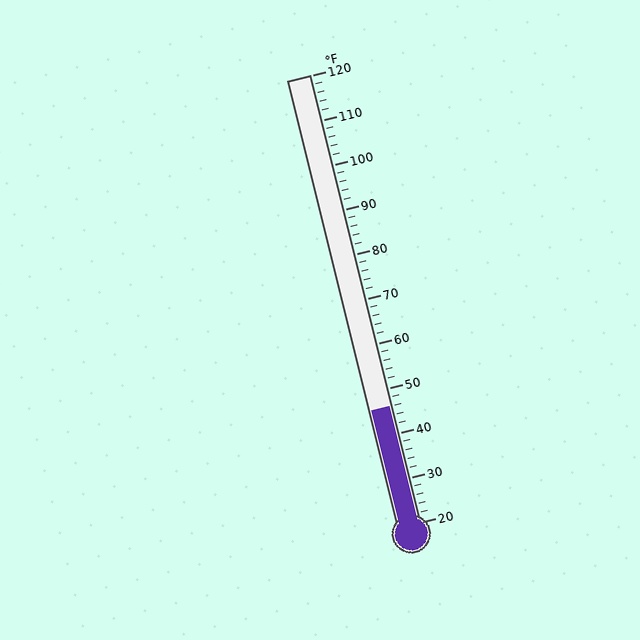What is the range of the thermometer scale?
The thermometer scale ranges from 20°F to 120°F.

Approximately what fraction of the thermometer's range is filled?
The thermometer is filled to approximately 25% of its range.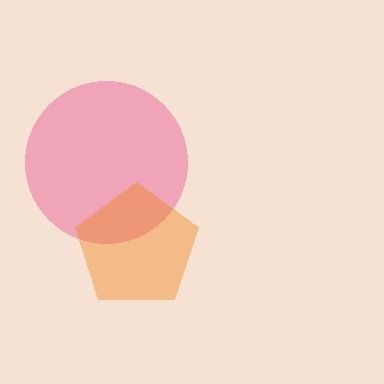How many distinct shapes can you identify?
There are 2 distinct shapes: a pink circle, an orange pentagon.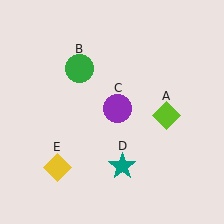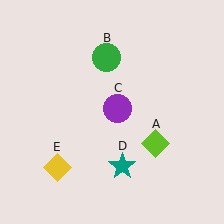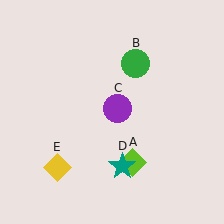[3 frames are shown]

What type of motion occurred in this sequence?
The lime diamond (object A), green circle (object B) rotated clockwise around the center of the scene.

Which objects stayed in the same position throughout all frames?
Purple circle (object C) and teal star (object D) and yellow diamond (object E) remained stationary.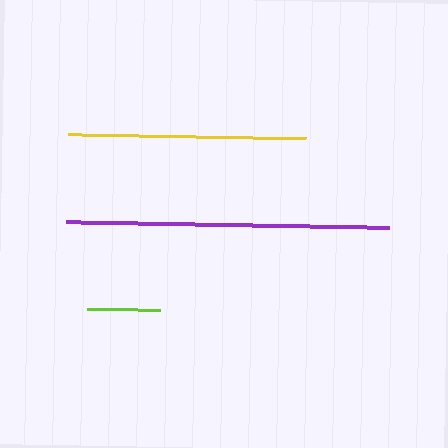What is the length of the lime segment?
The lime segment is approximately 73 pixels long.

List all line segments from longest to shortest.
From longest to shortest: purple, yellow, lime.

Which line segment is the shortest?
The lime line is the shortest at approximately 73 pixels.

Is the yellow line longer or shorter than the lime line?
The yellow line is longer than the lime line.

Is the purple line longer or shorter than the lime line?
The purple line is longer than the lime line.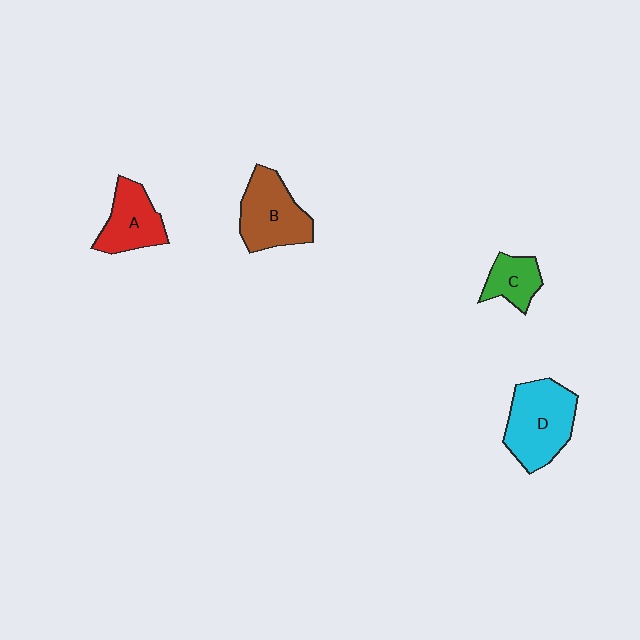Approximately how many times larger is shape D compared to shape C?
Approximately 2.1 times.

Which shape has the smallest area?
Shape C (green).